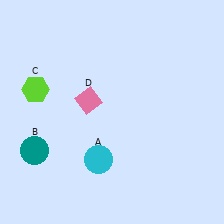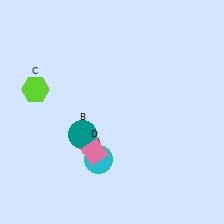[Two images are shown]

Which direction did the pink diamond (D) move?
The pink diamond (D) moved down.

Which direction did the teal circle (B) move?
The teal circle (B) moved right.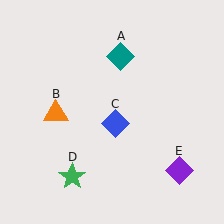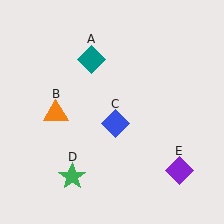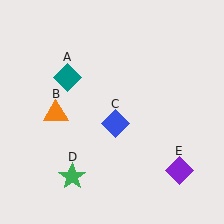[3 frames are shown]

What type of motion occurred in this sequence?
The teal diamond (object A) rotated counterclockwise around the center of the scene.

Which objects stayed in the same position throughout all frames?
Orange triangle (object B) and blue diamond (object C) and green star (object D) and purple diamond (object E) remained stationary.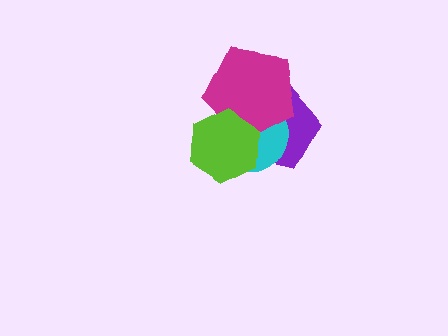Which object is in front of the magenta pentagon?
The lime hexagon is in front of the magenta pentagon.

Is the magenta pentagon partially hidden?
Yes, it is partially covered by another shape.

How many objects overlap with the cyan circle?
3 objects overlap with the cyan circle.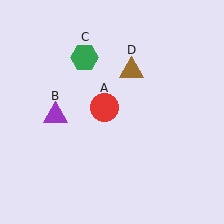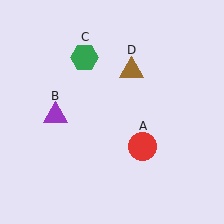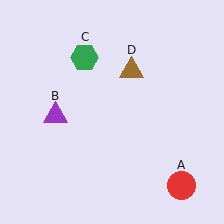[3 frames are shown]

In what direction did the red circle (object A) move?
The red circle (object A) moved down and to the right.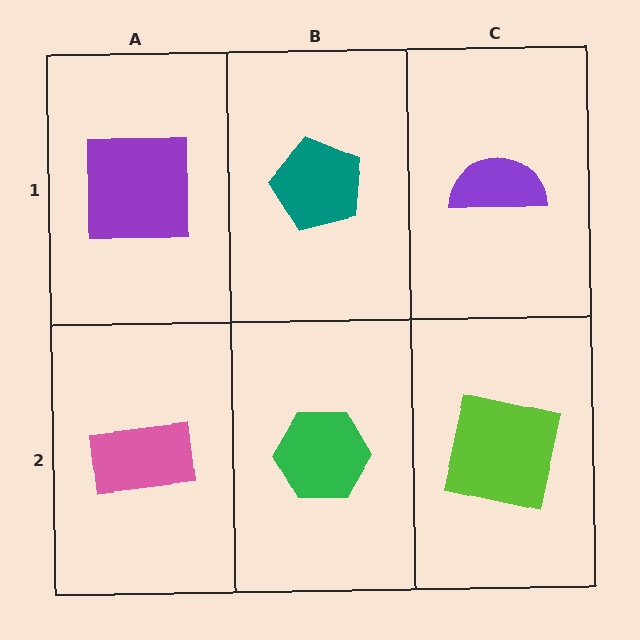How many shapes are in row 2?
3 shapes.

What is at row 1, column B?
A teal pentagon.